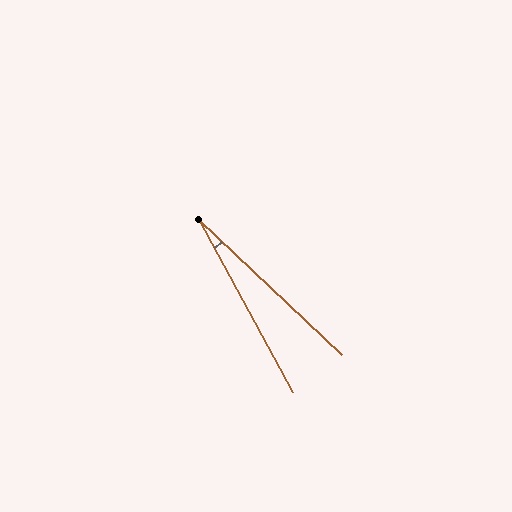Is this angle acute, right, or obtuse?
It is acute.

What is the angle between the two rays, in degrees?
Approximately 18 degrees.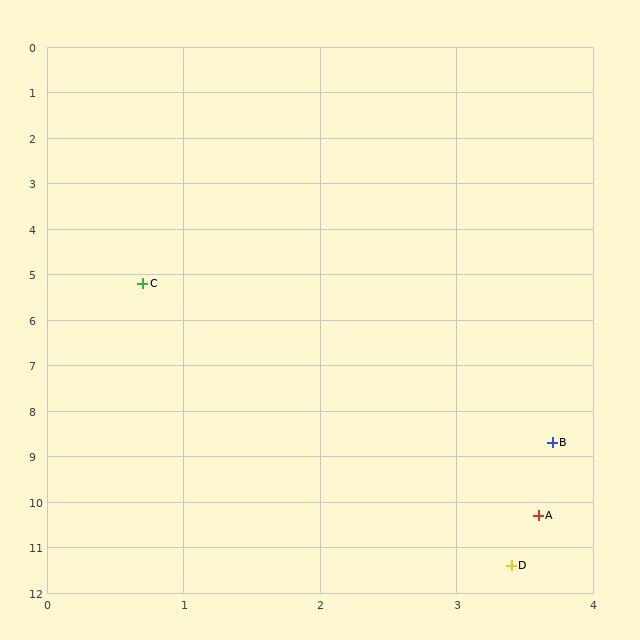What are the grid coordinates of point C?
Point C is at approximately (0.7, 5.2).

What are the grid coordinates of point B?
Point B is at approximately (3.7, 8.7).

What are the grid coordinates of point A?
Point A is at approximately (3.6, 10.3).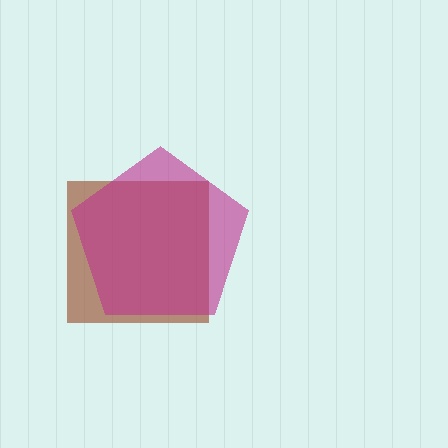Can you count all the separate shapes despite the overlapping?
Yes, there are 2 separate shapes.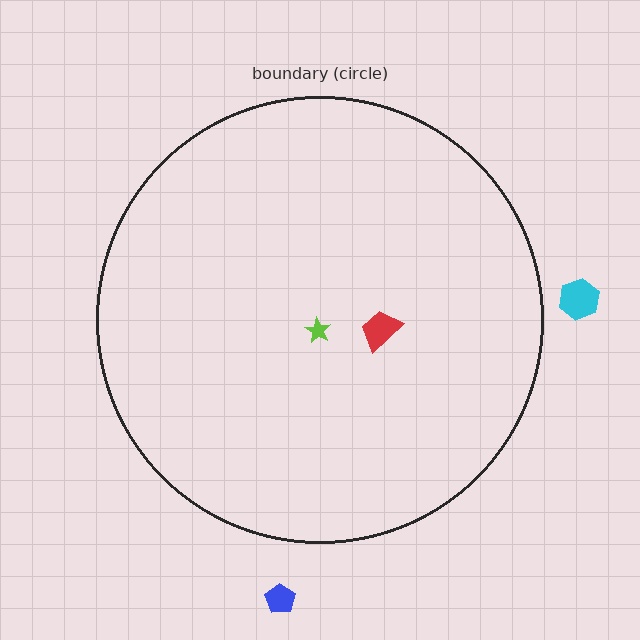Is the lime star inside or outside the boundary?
Inside.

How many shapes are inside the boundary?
2 inside, 2 outside.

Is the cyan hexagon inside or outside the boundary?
Outside.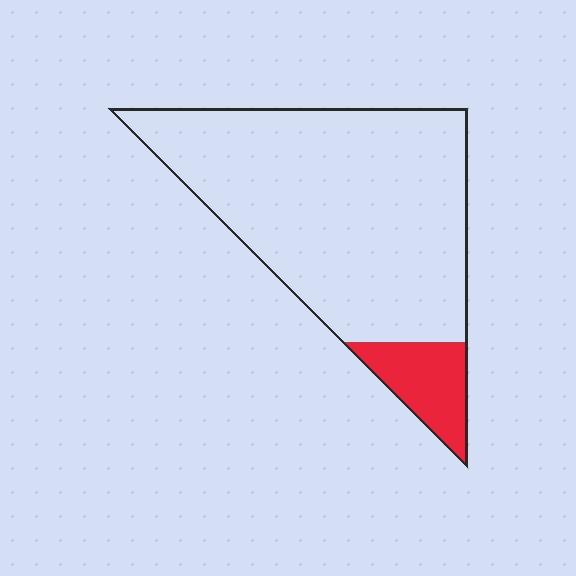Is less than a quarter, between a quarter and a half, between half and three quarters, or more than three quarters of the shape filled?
Less than a quarter.